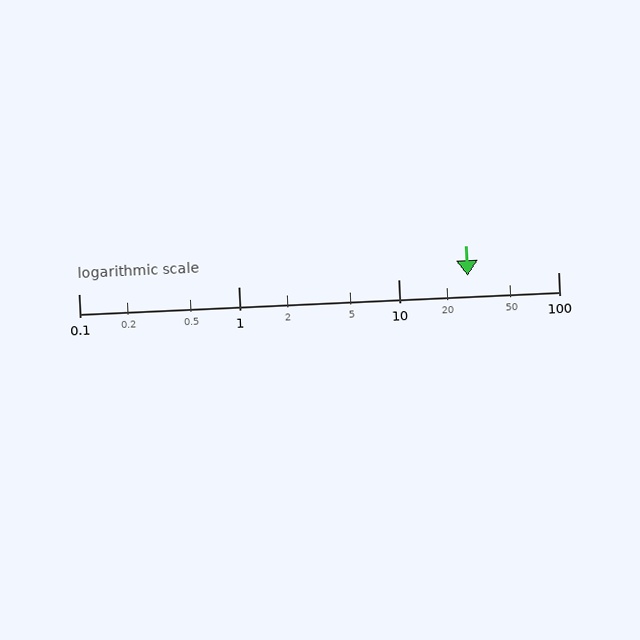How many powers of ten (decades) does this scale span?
The scale spans 3 decades, from 0.1 to 100.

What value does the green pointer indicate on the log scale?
The pointer indicates approximately 27.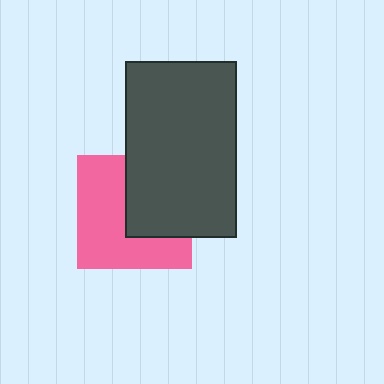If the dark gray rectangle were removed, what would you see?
You would see the complete pink square.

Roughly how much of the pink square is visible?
About half of it is visible (roughly 58%).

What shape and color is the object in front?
The object in front is a dark gray rectangle.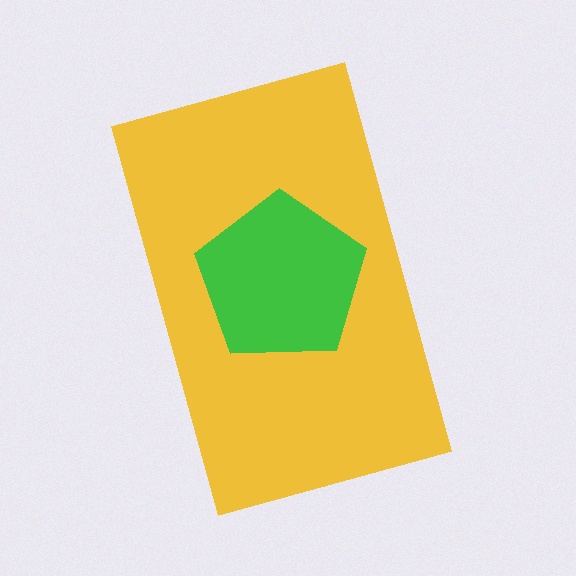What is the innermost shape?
The green pentagon.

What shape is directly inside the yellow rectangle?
The green pentagon.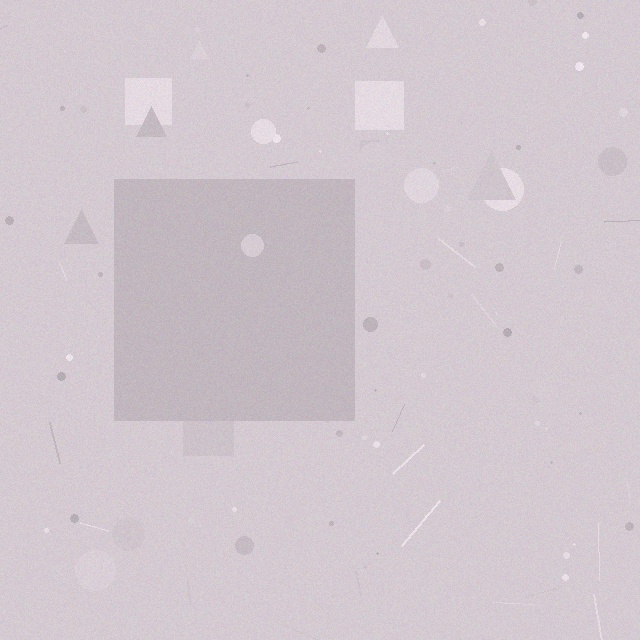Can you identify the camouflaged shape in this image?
The camouflaged shape is a square.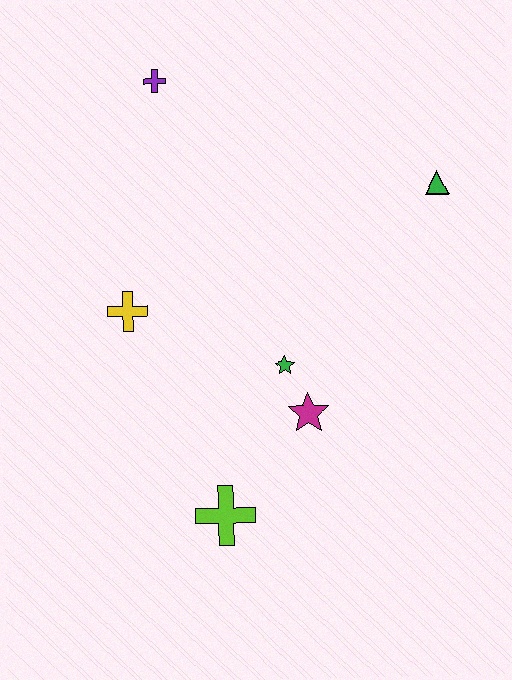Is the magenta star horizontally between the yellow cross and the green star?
No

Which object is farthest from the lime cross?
The purple cross is farthest from the lime cross.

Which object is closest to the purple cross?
The yellow cross is closest to the purple cross.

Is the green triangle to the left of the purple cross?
No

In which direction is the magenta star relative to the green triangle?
The magenta star is below the green triangle.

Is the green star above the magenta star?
Yes